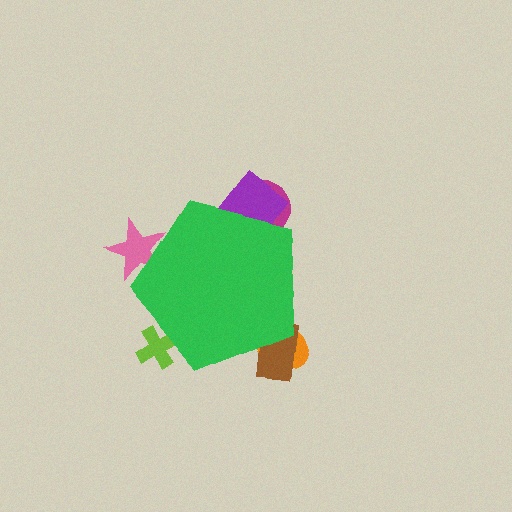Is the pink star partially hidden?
Yes, the pink star is partially hidden behind the green pentagon.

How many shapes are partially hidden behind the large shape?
6 shapes are partially hidden.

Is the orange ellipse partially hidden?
Yes, the orange ellipse is partially hidden behind the green pentagon.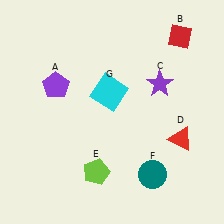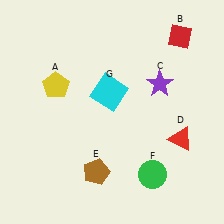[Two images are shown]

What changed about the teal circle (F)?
In Image 1, F is teal. In Image 2, it changed to green.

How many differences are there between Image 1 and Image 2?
There are 3 differences between the two images.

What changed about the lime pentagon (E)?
In Image 1, E is lime. In Image 2, it changed to brown.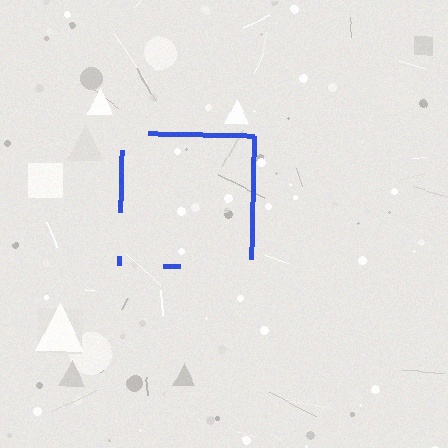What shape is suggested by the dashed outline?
The dashed outline suggests a square.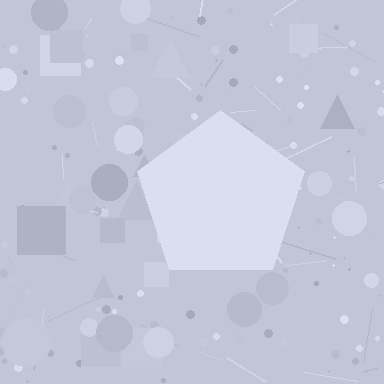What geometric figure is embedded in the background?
A pentagon is embedded in the background.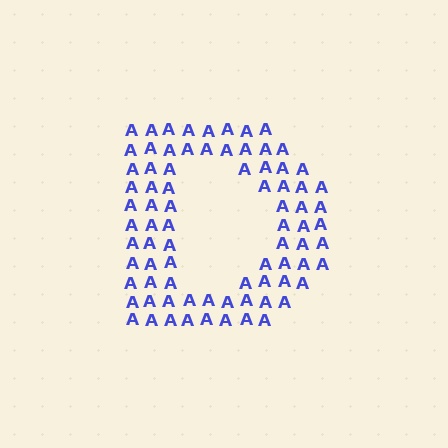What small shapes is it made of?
It is made of small letter A's.